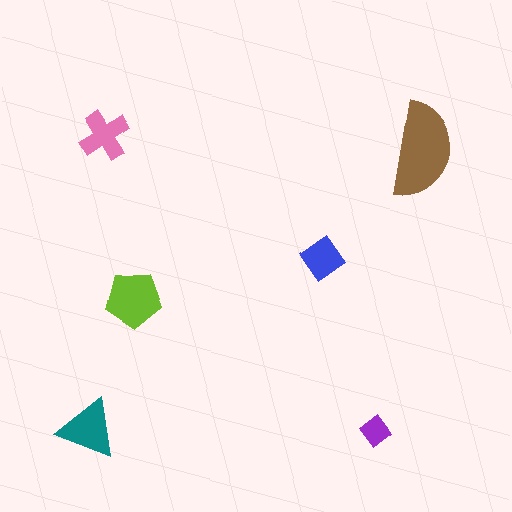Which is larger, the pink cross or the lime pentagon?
The lime pentagon.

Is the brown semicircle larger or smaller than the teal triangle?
Larger.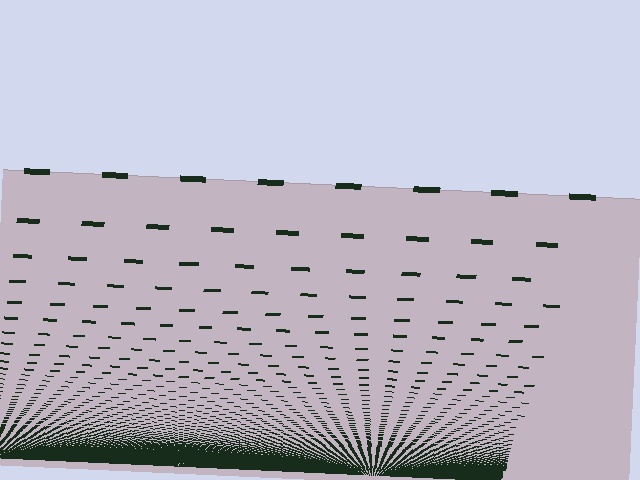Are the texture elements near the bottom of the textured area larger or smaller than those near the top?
Smaller. The gradient is inverted — elements near the bottom are smaller and denser.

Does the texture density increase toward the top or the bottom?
Density increases toward the bottom.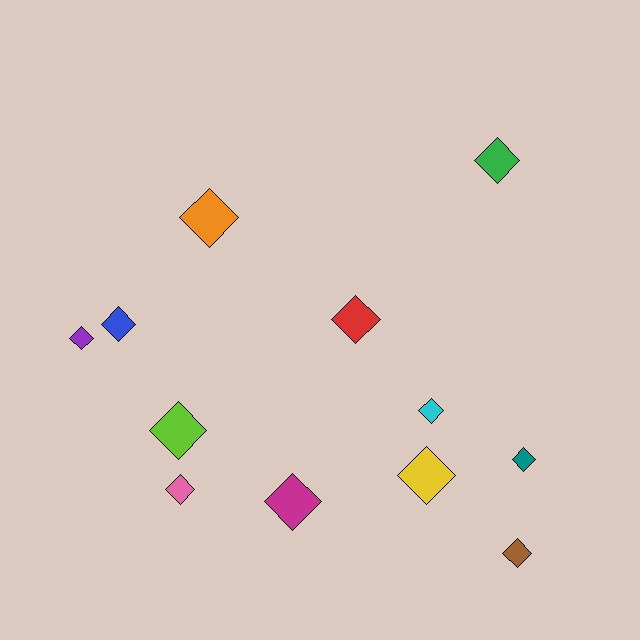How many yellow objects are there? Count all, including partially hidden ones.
There is 1 yellow object.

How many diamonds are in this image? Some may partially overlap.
There are 12 diamonds.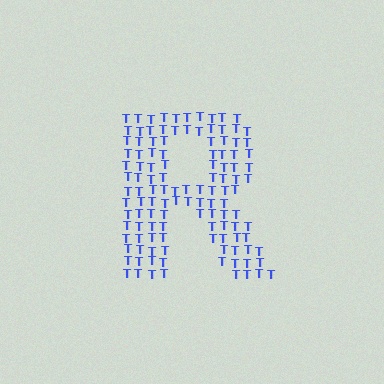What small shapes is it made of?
It is made of small letter T's.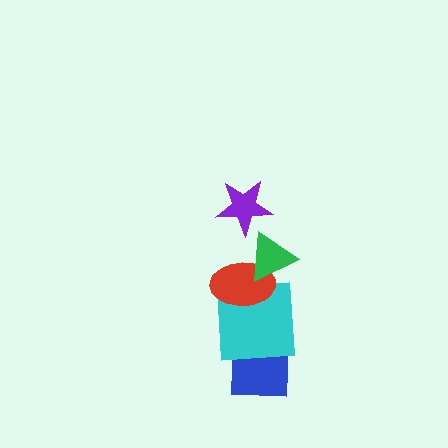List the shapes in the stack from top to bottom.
From top to bottom: the purple star, the green triangle, the red ellipse, the cyan square, the blue square.